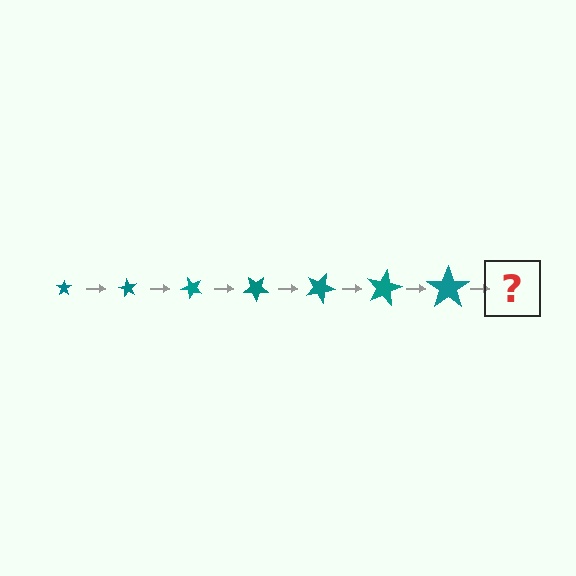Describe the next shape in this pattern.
It should be a star, larger than the previous one and rotated 420 degrees from the start.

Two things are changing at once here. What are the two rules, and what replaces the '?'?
The two rules are that the star grows larger each step and it rotates 60 degrees each step. The '?' should be a star, larger than the previous one and rotated 420 degrees from the start.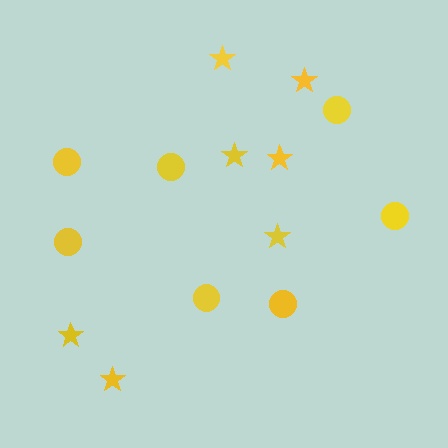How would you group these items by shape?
There are 2 groups: one group of circles (7) and one group of stars (7).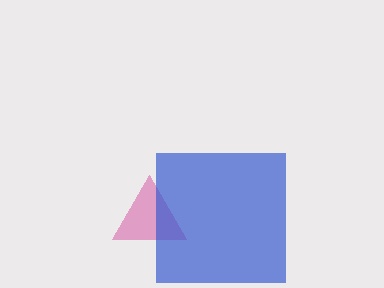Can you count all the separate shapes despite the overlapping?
Yes, there are 2 separate shapes.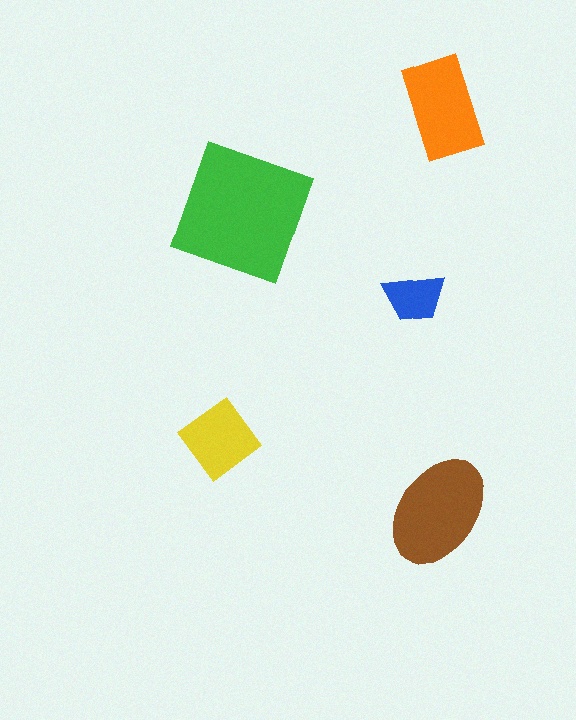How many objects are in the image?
There are 5 objects in the image.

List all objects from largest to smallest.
The green square, the brown ellipse, the orange rectangle, the yellow diamond, the blue trapezoid.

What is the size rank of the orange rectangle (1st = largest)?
3rd.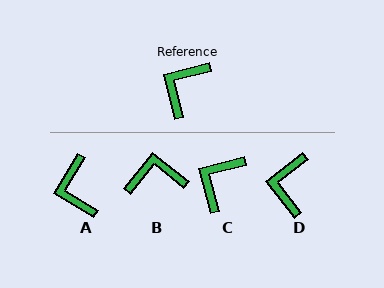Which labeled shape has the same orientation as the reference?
C.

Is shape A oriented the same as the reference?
No, it is off by about 45 degrees.